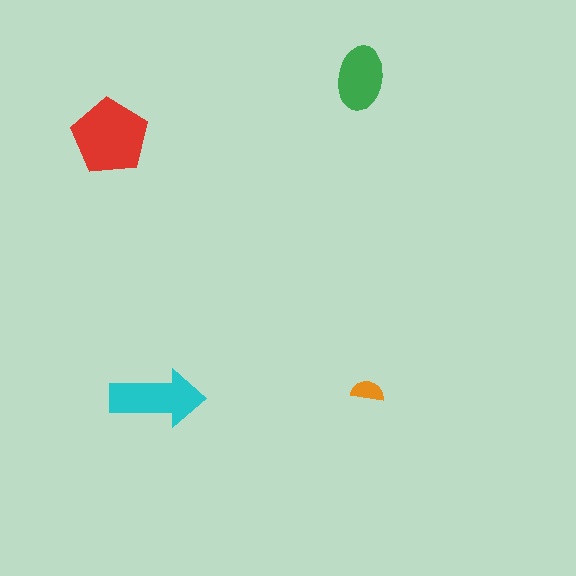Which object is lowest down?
The cyan arrow is bottommost.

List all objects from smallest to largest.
The orange semicircle, the green ellipse, the cyan arrow, the red pentagon.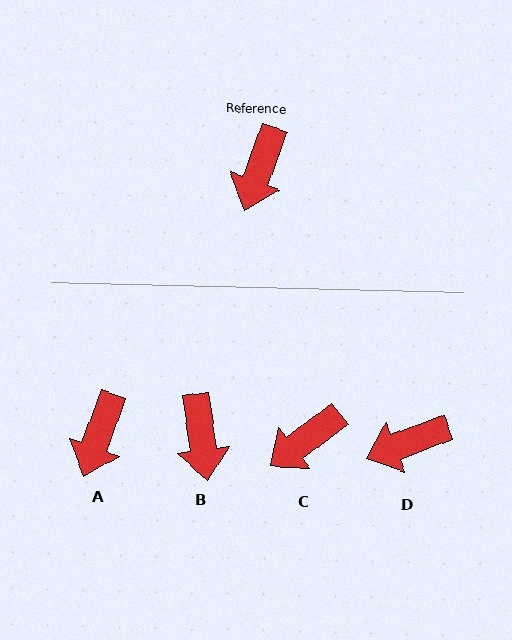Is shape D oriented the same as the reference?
No, it is off by about 49 degrees.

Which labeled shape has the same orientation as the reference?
A.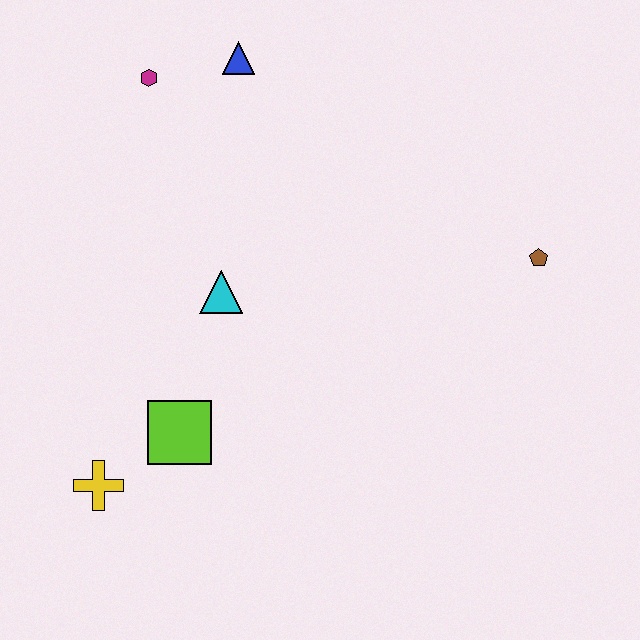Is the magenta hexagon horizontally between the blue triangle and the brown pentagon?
No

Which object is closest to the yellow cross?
The lime square is closest to the yellow cross.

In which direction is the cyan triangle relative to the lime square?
The cyan triangle is above the lime square.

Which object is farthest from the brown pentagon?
The yellow cross is farthest from the brown pentagon.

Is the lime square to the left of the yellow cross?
No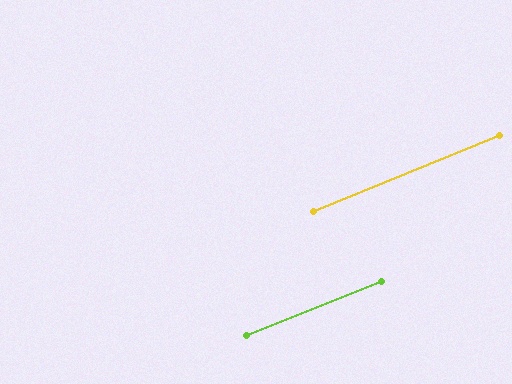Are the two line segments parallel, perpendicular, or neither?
Parallel — their directions differ by only 0.4°.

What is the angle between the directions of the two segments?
Approximately 0 degrees.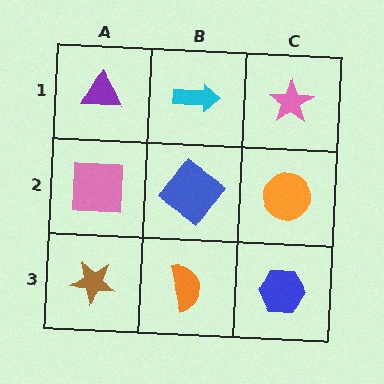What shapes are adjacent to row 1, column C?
An orange circle (row 2, column C), a cyan arrow (row 1, column B).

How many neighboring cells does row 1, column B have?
3.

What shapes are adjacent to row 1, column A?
A pink square (row 2, column A), a cyan arrow (row 1, column B).